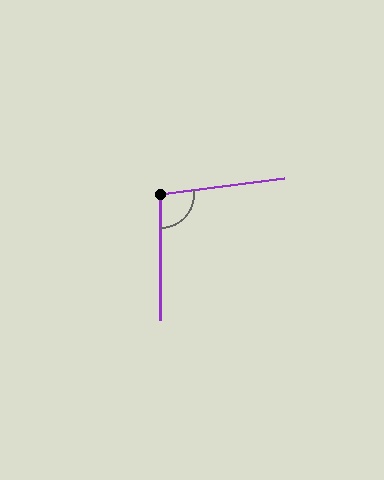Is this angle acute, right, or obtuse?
It is obtuse.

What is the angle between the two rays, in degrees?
Approximately 98 degrees.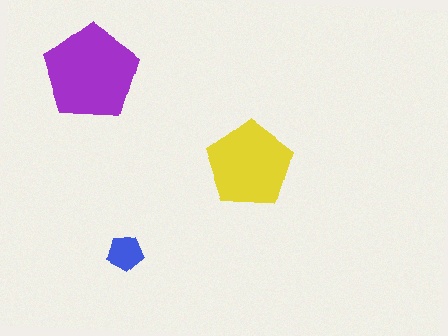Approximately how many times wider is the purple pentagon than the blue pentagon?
About 2.5 times wider.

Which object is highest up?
The purple pentagon is topmost.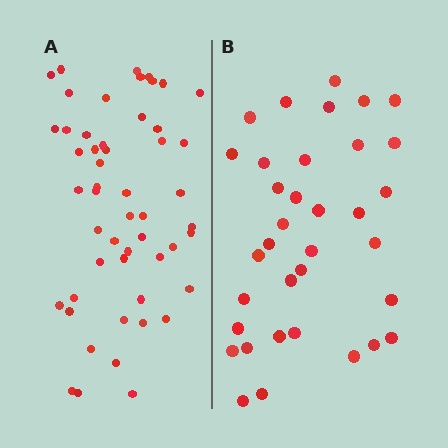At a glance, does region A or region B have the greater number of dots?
Region A (the left region) has more dots.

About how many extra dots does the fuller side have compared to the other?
Region A has approximately 15 more dots than region B.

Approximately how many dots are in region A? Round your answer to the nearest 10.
About 50 dots. (The exact count is 52, which rounds to 50.)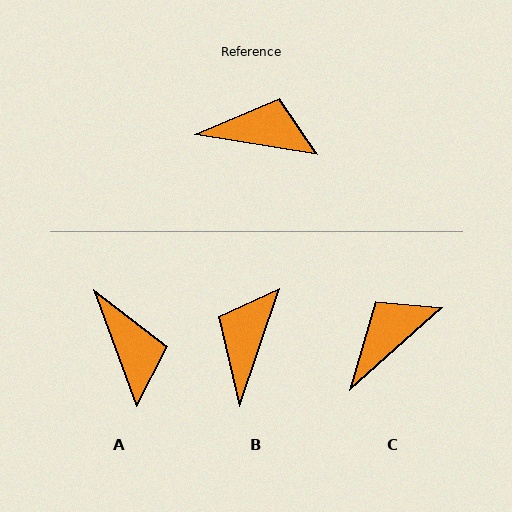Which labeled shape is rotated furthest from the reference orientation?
B, about 80 degrees away.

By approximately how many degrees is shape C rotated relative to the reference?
Approximately 51 degrees counter-clockwise.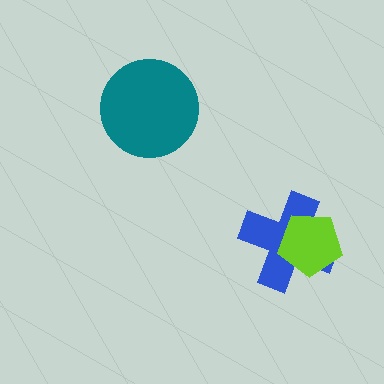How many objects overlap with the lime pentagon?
1 object overlaps with the lime pentagon.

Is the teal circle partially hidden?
No, no other shape covers it.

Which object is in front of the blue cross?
The lime pentagon is in front of the blue cross.